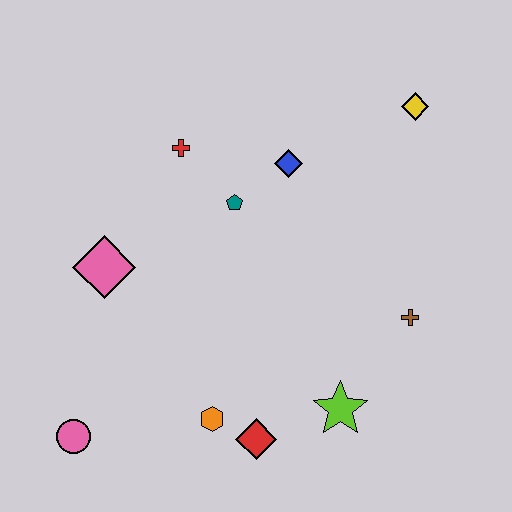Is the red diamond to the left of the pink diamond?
No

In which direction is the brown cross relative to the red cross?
The brown cross is to the right of the red cross.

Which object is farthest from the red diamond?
The yellow diamond is farthest from the red diamond.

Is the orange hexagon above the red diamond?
Yes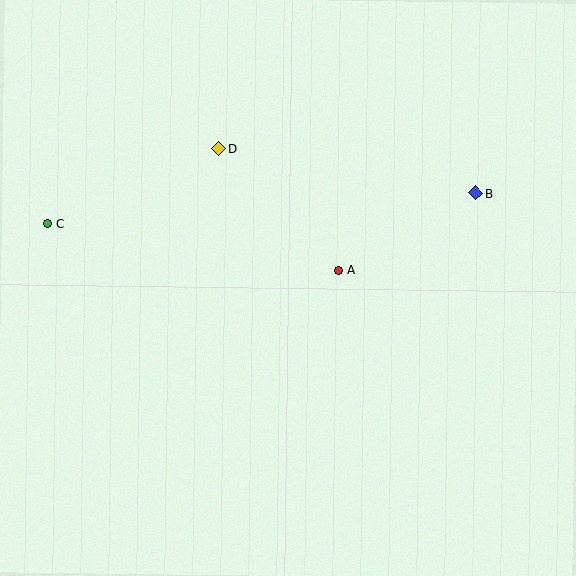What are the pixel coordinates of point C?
Point C is at (47, 223).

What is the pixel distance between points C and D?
The distance between C and D is 187 pixels.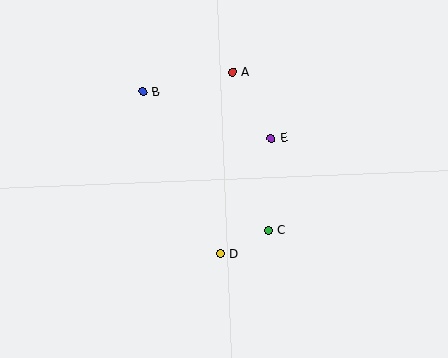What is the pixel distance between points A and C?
The distance between A and C is 162 pixels.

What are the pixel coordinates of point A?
Point A is at (232, 72).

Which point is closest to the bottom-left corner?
Point D is closest to the bottom-left corner.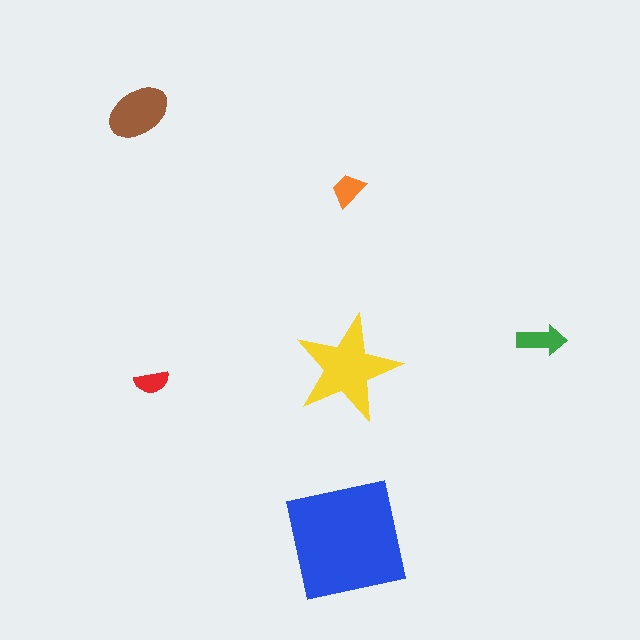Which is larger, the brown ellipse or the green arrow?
The brown ellipse.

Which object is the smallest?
The red semicircle.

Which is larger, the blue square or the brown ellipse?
The blue square.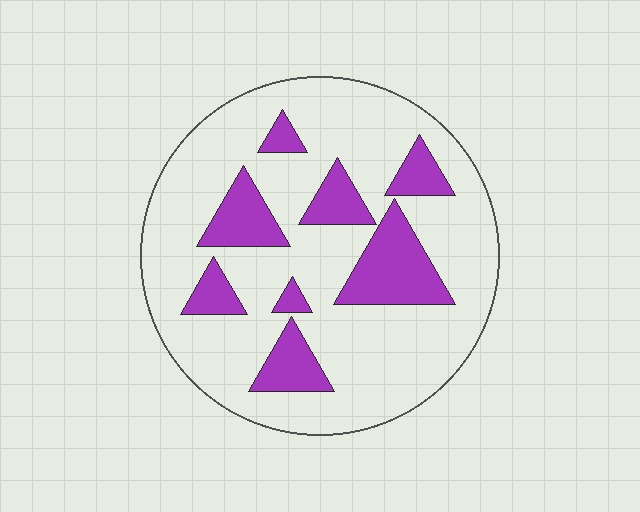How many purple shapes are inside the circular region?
8.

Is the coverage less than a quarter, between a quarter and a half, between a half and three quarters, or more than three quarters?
Less than a quarter.